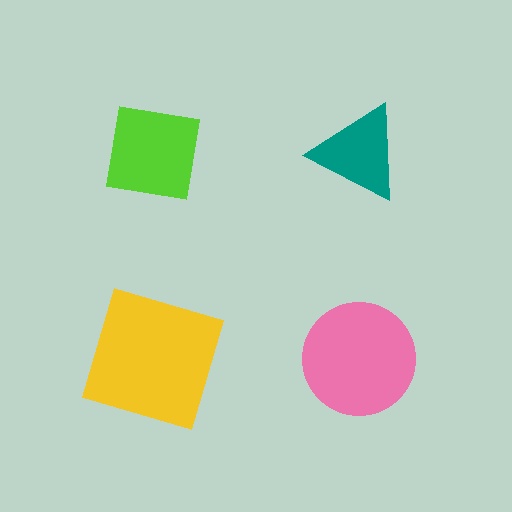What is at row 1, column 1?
A lime square.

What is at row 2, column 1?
A yellow square.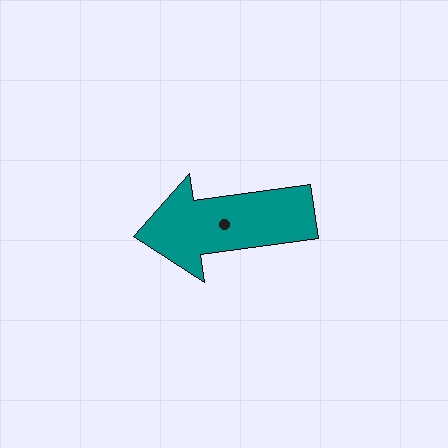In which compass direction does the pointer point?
West.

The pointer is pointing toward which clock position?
Roughly 9 o'clock.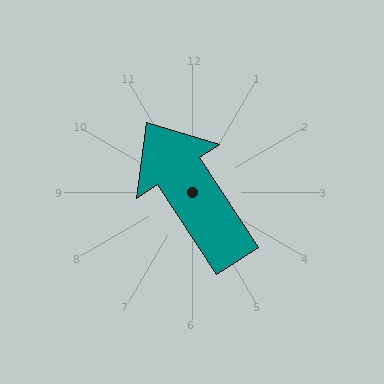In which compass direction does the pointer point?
Northwest.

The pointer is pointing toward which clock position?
Roughly 11 o'clock.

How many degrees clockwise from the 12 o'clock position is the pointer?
Approximately 327 degrees.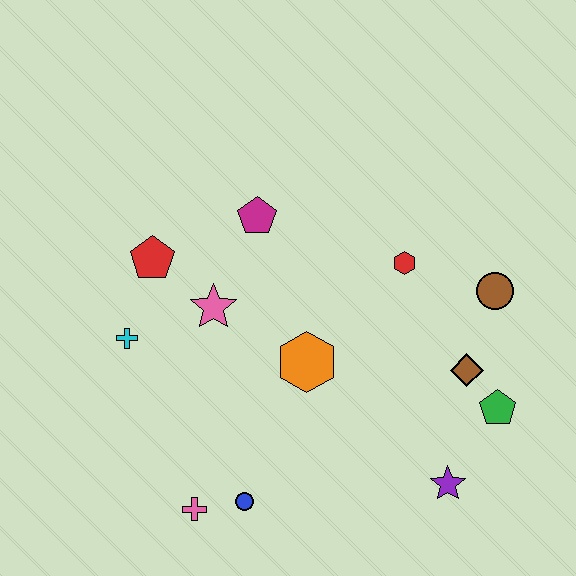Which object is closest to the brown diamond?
The green pentagon is closest to the brown diamond.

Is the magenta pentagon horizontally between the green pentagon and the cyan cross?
Yes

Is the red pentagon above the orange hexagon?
Yes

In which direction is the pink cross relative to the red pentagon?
The pink cross is below the red pentagon.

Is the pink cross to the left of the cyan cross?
No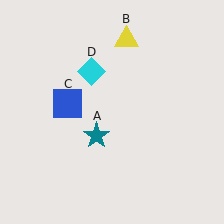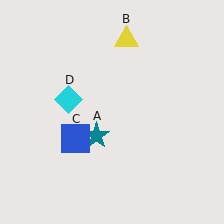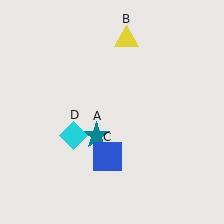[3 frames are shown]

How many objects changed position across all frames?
2 objects changed position: blue square (object C), cyan diamond (object D).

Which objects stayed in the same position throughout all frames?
Teal star (object A) and yellow triangle (object B) remained stationary.